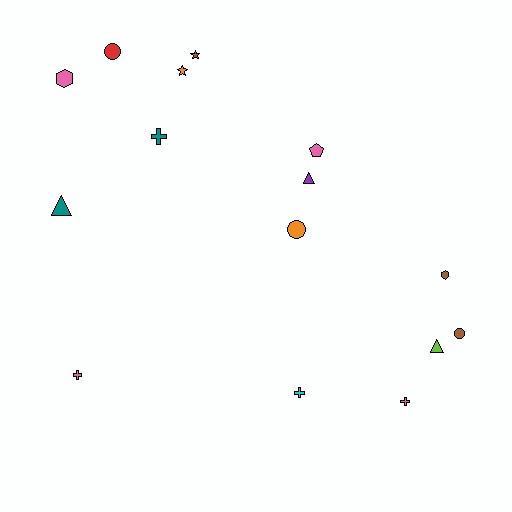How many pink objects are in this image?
There are 4 pink objects.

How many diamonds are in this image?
There are no diamonds.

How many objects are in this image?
There are 15 objects.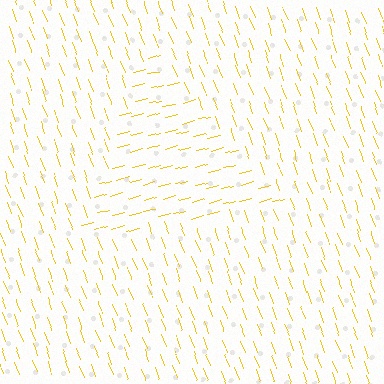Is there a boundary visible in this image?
Yes, there is a texture boundary formed by a change in line orientation.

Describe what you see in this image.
The image is filled with small yellow line segments. A triangle region in the image has lines oriented differently from the surrounding lines, creating a visible texture boundary.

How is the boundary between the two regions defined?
The boundary is defined purely by a change in line orientation (approximately 84 degrees difference). All lines are the same color and thickness.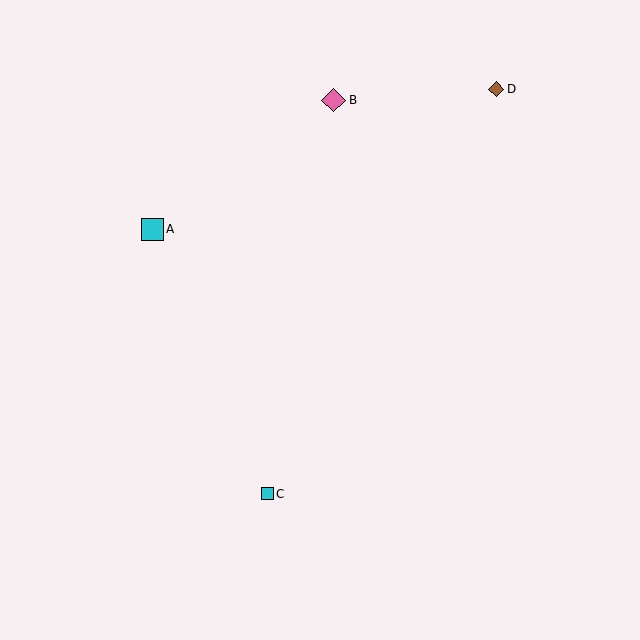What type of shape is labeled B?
Shape B is a pink diamond.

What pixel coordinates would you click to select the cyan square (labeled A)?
Click at (153, 229) to select the cyan square A.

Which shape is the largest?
The pink diamond (labeled B) is the largest.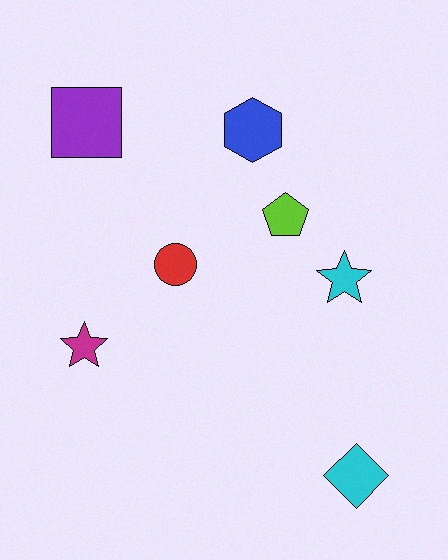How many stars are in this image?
There are 2 stars.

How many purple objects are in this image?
There is 1 purple object.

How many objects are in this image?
There are 7 objects.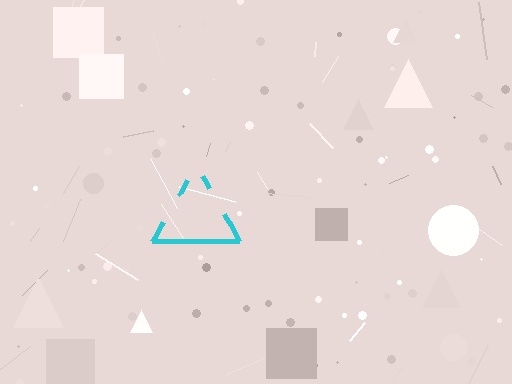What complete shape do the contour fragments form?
The contour fragments form a triangle.